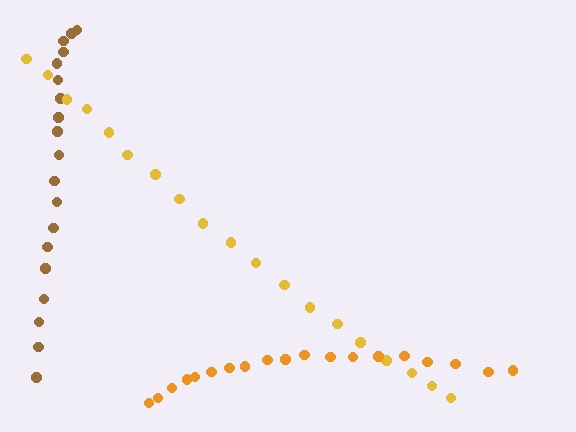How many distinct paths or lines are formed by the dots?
There are 3 distinct paths.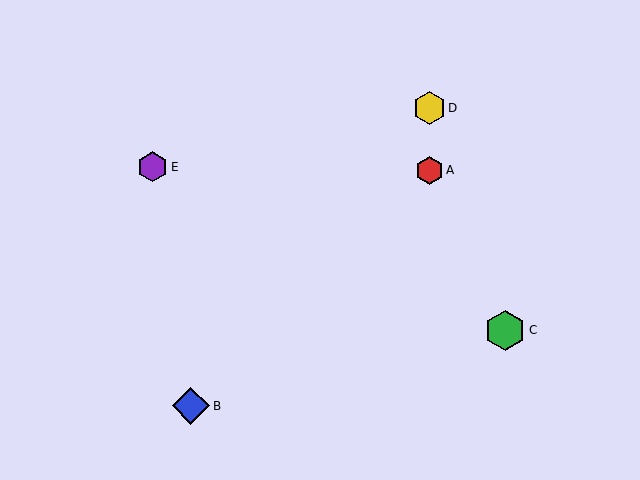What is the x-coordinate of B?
Object B is at x≈191.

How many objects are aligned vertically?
2 objects (A, D) are aligned vertically.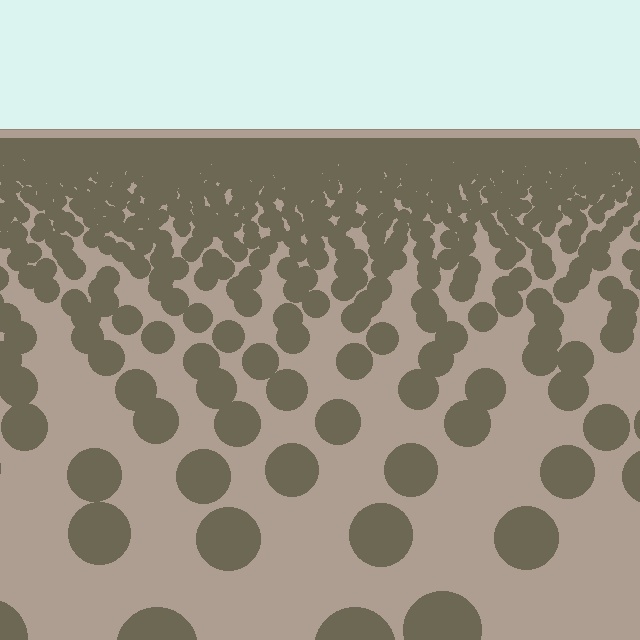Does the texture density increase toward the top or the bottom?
Density increases toward the top.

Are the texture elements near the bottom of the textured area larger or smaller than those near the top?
Larger. Near the bottom, elements are closer to the viewer and appear at a bigger on-screen size.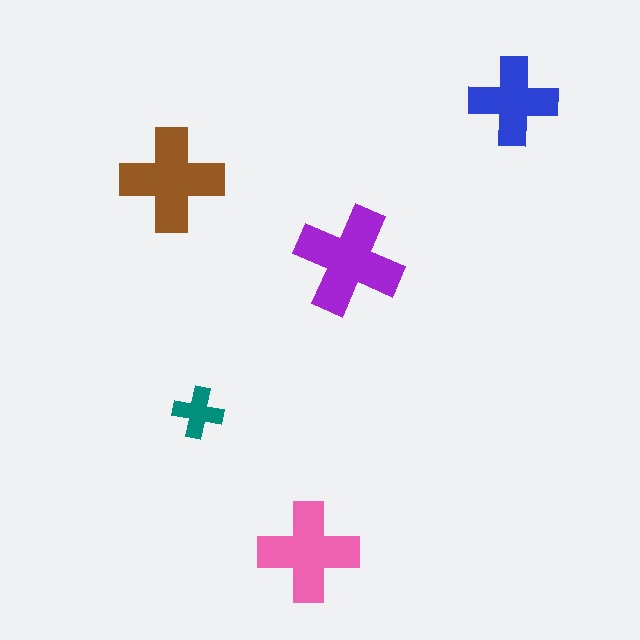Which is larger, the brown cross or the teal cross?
The brown one.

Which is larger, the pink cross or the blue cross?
The pink one.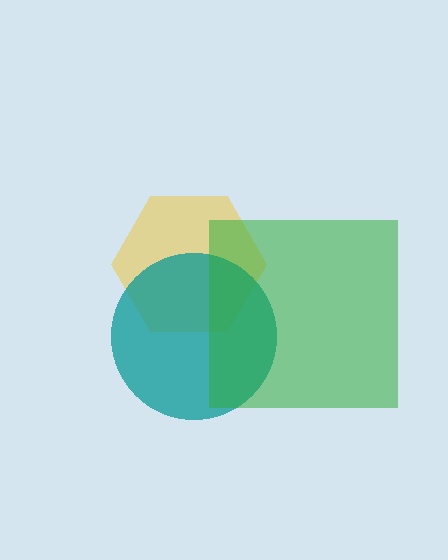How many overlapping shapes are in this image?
There are 3 overlapping shapes in the image.